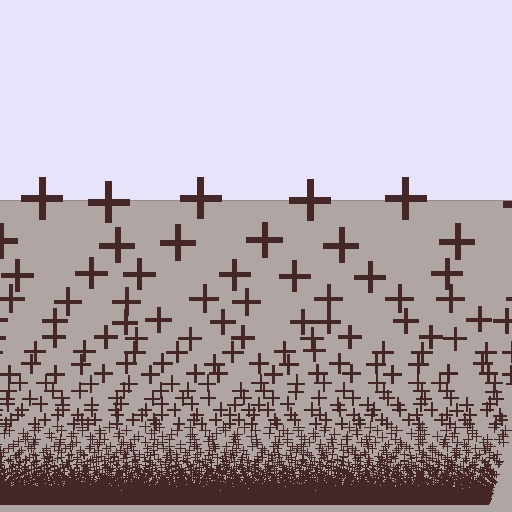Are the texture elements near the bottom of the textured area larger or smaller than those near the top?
Smaller. The gradient is inverted — elements near the bottom are smaller and denser.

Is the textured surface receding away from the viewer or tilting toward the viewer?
The surface appears to tilt toward the viewer. Texture elements get larger and sparser toward the top.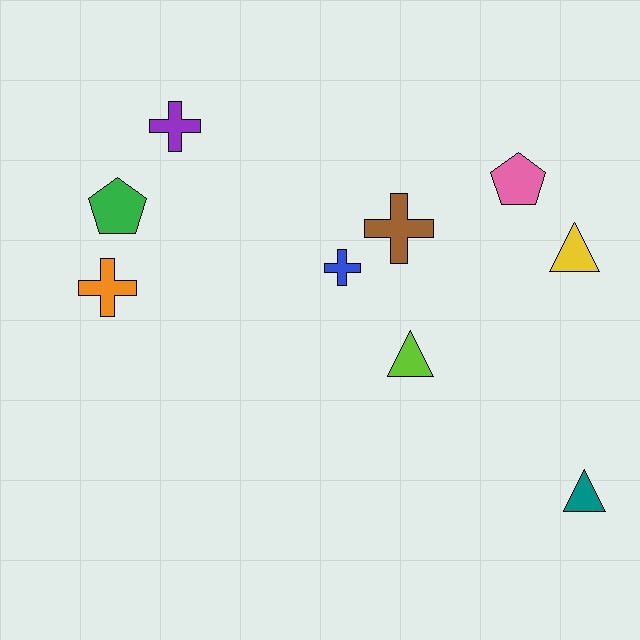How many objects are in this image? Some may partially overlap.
There are 9 objects.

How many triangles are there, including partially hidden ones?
There are 3 triangles.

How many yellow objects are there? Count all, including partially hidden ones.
There is 1 yellow object.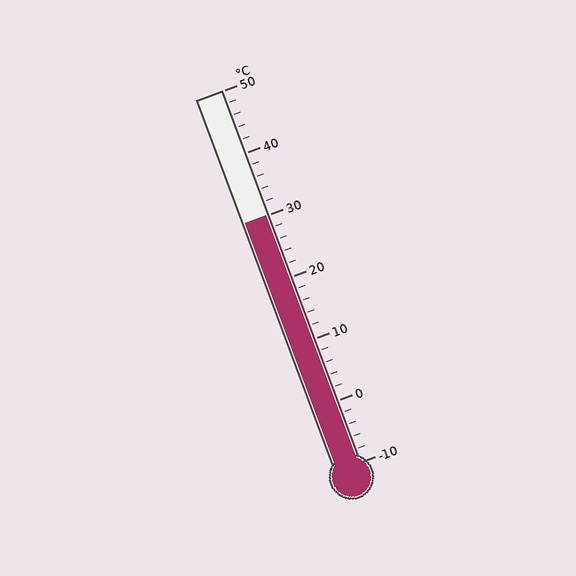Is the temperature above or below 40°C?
The temperature is below 40°C.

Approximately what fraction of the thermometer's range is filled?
The thermometer is filled to approximately 65% of its range.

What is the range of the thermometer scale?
The thermometer scale ranges from -10°C to 50°C.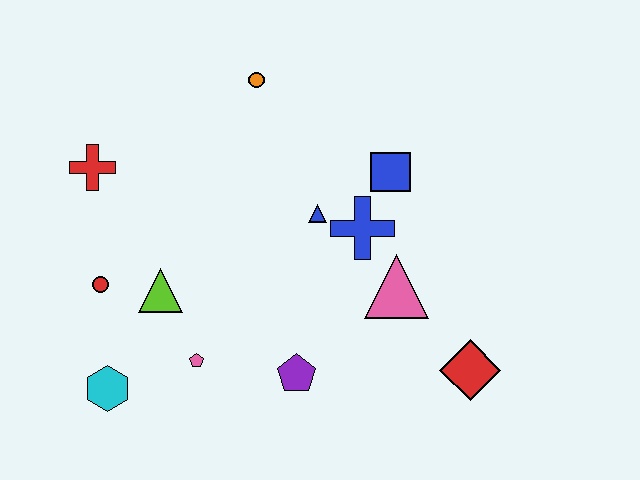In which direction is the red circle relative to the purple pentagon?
The red circle is to the left of the purple pentagon.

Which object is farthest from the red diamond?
The red cross is farthest from the red diamond.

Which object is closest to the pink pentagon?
The lime triangle is closest to the pink pentagon.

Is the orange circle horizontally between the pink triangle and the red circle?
Yes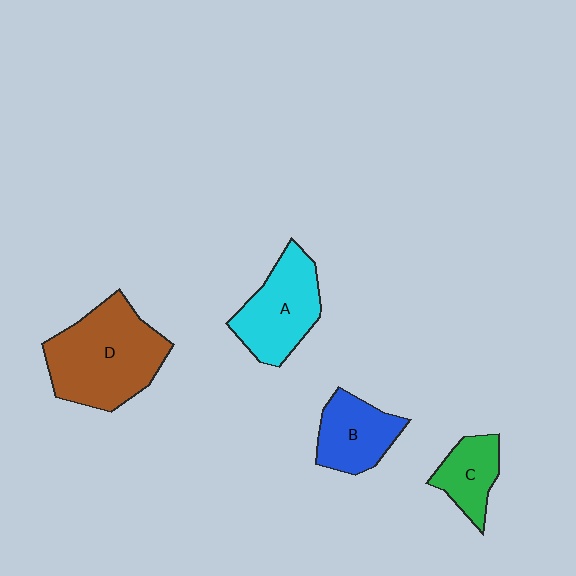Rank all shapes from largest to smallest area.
From largest to smallest: D (brown), A (cyan), B (blue), C (green).